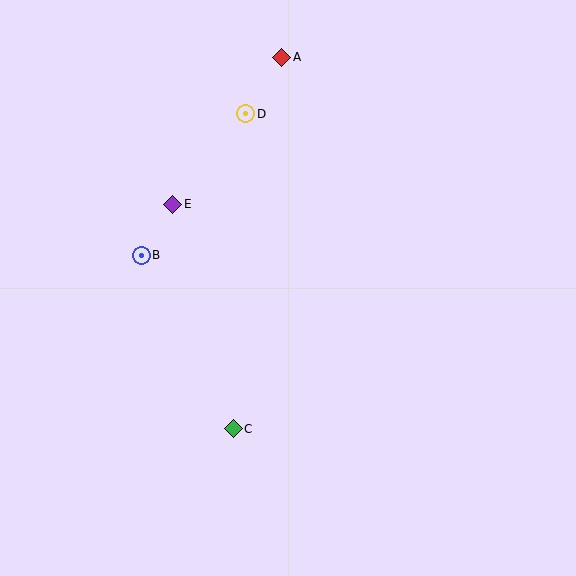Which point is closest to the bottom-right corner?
Point C is closest to the bottom-right corner.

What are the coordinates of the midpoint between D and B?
The midpoint between D and B is at (193, 184).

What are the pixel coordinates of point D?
Point D is at (246, 114).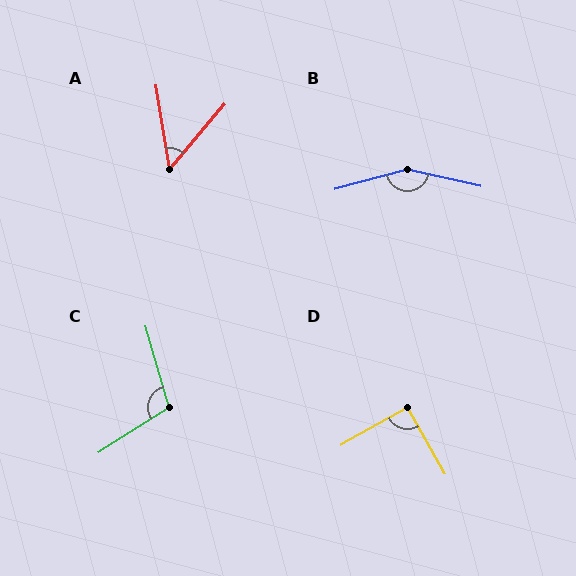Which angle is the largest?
B, at approximately 152 degrees.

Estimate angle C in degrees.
Approximately 106 degrees.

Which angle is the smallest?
A, at approximately 50 degrees.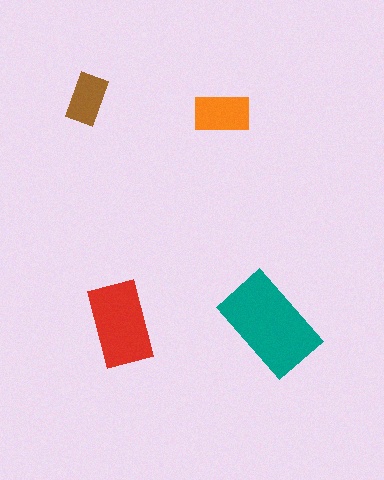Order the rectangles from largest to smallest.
the teal one, the red one, the orange one, the brown one.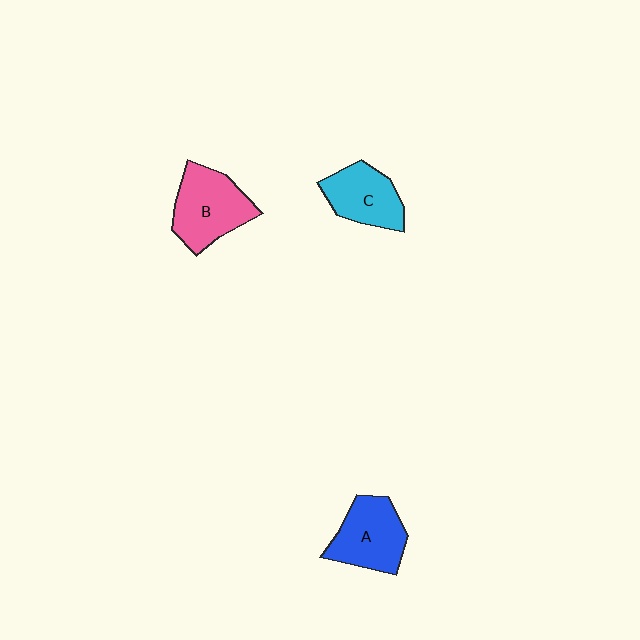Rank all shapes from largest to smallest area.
From largest to smallest: B (pink), A (blue), C (cyan).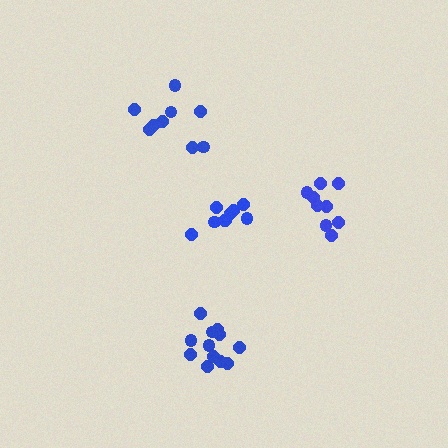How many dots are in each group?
Group 1: 9 dots, Group 2: 9 dots, Group 3: 12 dots, Group 4: 9 dots (39 total).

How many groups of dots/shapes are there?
There are 4 groups.